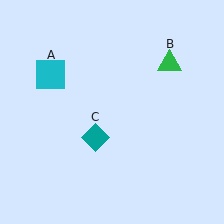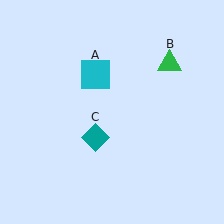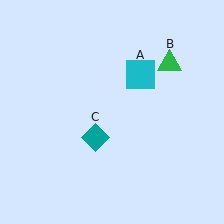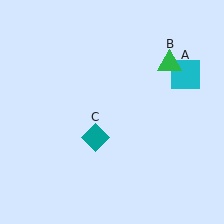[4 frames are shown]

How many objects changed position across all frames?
1 object changed position: cyan square (object A).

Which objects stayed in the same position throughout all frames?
Green triangle (object B) and teal diamond (object C) remained stationary.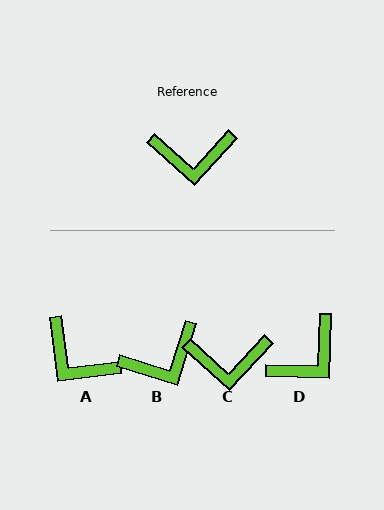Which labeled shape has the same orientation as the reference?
C.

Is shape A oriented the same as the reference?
No, it is off by about 41 degrees.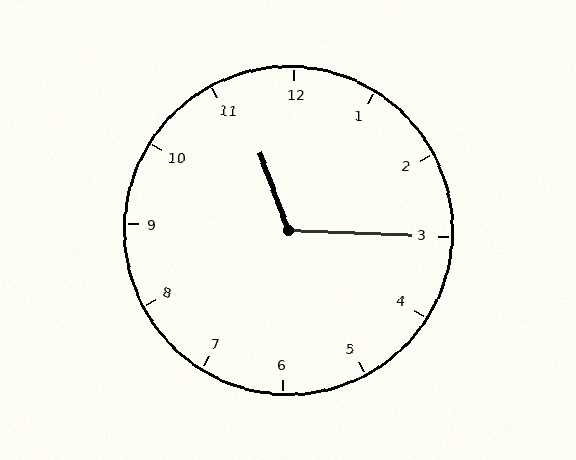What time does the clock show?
11:15.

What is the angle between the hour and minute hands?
Approximately 112 degrees.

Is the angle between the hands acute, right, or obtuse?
It is obtuse.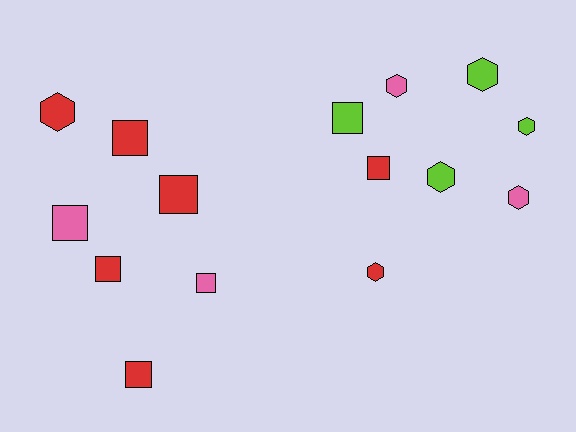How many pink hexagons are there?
There are 2 pink hexagons.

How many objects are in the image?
There are 15 objects.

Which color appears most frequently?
Red, with 7 objects.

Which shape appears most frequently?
Square, with 8 objects.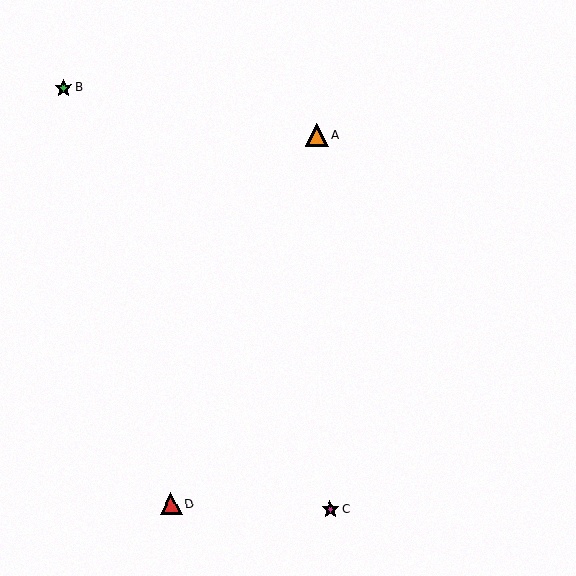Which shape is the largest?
The orange triangle (labeled A) is the largest.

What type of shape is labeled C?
Shape C is a magenta star.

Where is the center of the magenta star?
The center of the magenta star is at (330, 509).